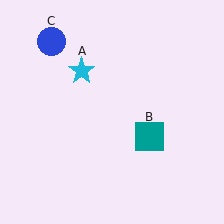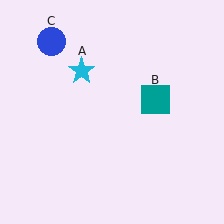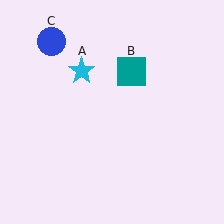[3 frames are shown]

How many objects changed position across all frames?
1 object changed position: teal square (object B).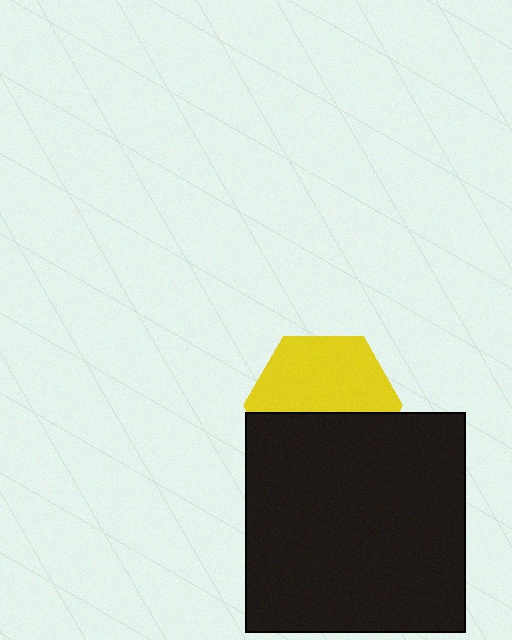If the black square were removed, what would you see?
You would see the complete yellow hexagon.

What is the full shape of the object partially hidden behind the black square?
The partially hidden object is a yellow hexagon.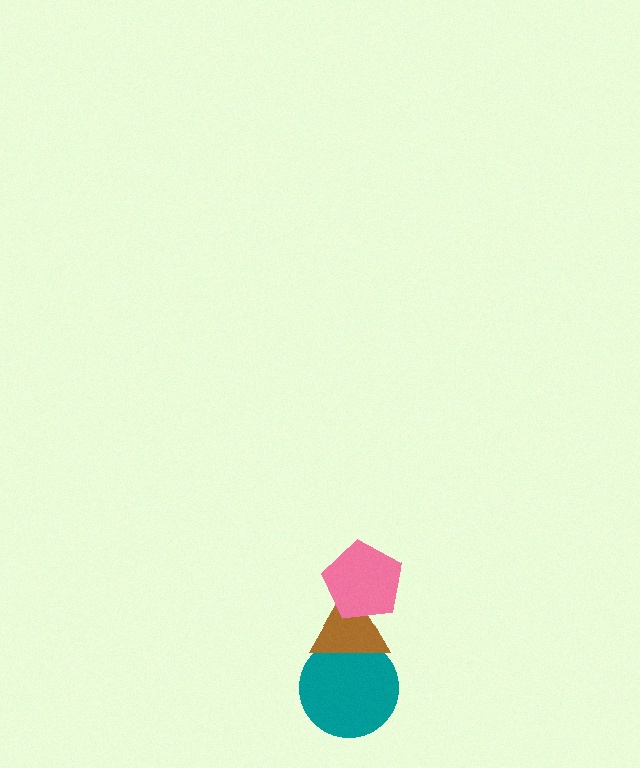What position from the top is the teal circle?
The teal circle is 3rd from the top.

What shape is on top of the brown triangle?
The pink pentagon is on top of the brown triangle.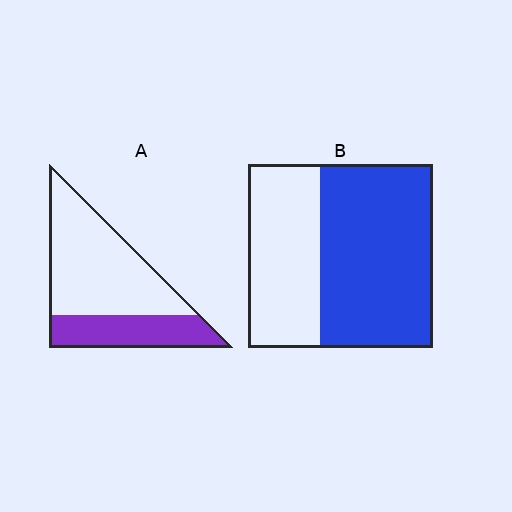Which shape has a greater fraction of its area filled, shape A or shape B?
Shape B.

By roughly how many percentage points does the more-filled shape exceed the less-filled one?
By roughly 30 percentage points (B over A).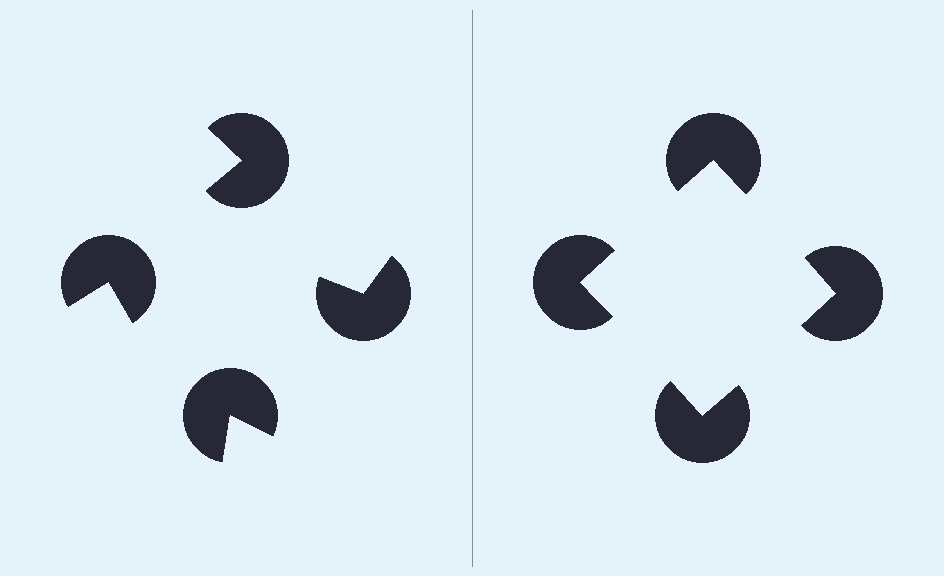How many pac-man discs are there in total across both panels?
8 — 4 on each side.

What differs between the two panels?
The pac-man discs are positioned identically on both sides; only the wedge orientations differ. On the right they align to a square; on the left they are misaligned.